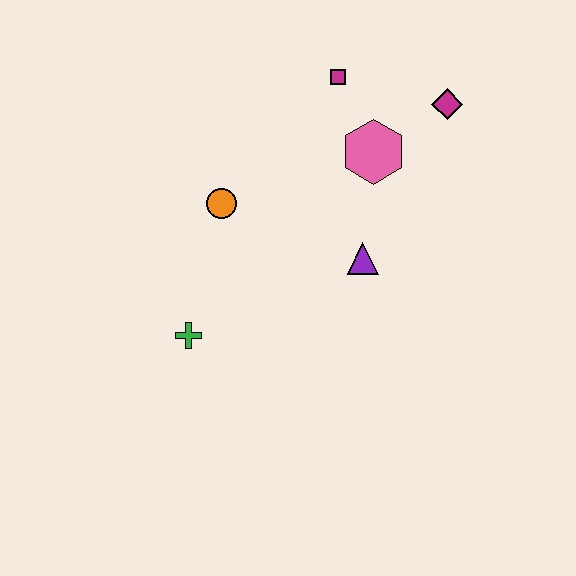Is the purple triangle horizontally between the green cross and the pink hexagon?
Yes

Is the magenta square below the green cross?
No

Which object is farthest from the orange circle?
The magenta diamond is farthest from the orange circle.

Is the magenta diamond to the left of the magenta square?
No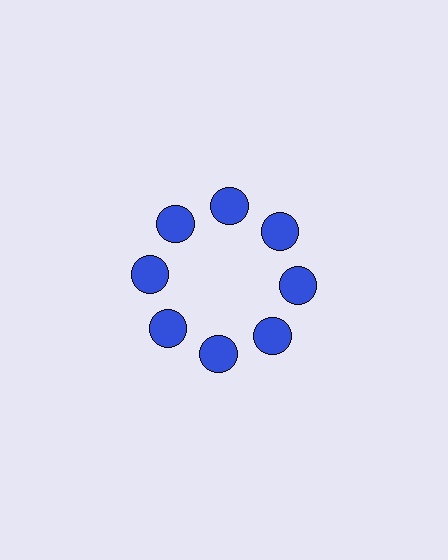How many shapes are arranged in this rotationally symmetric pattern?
There are 16 shapes, arranged in 8 groups of 2.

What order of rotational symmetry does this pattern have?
This pattern has 8-fold rotational symmetry.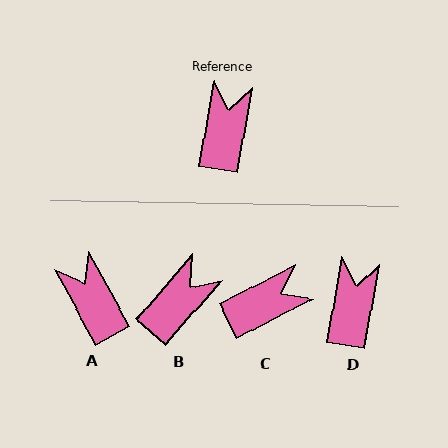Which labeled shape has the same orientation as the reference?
D.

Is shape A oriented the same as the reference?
No, it is off by about 39 degrees.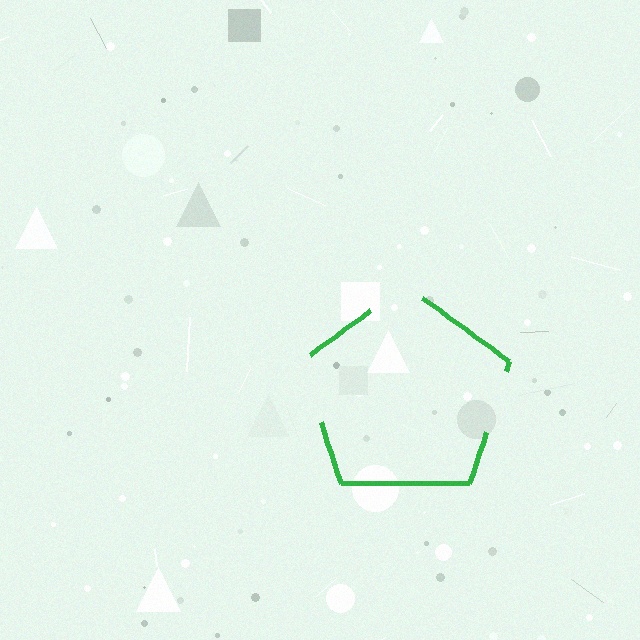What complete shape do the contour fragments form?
The contour fragments form a pentagon.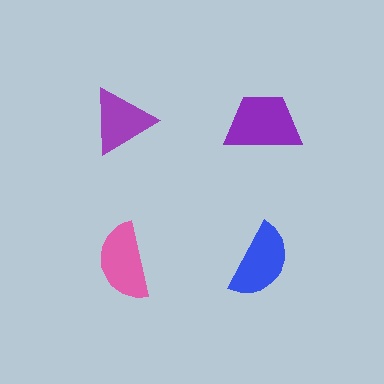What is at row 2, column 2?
A blue semicircle.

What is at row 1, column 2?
A purple trapezoid.